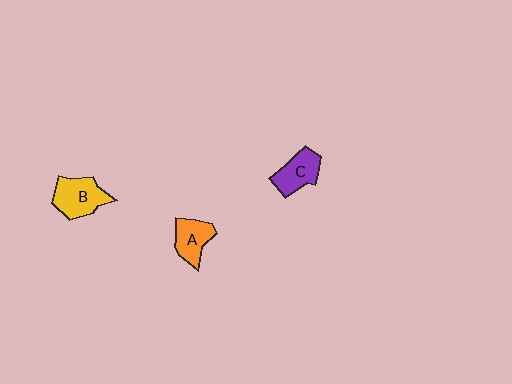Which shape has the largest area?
Shape B (yellow).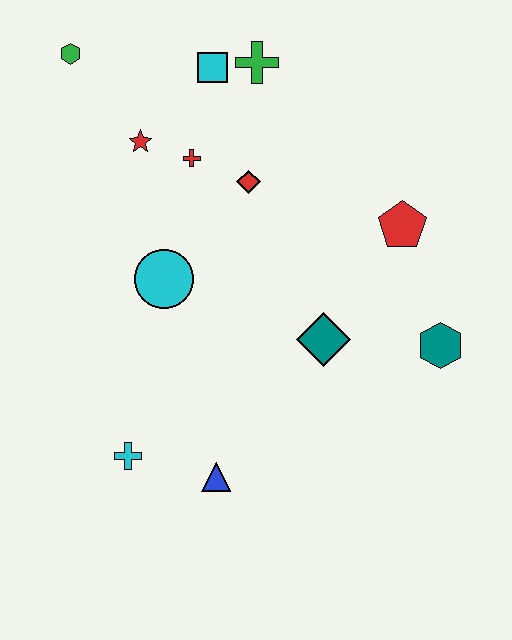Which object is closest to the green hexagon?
The red star is closest to the green hexagon.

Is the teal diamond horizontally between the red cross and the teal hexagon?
Yes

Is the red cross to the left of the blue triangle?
Yes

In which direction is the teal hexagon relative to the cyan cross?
The teal hexagon is to the right of the cyan cross.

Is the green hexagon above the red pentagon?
Yes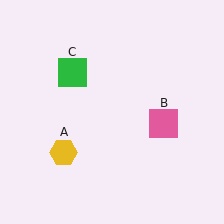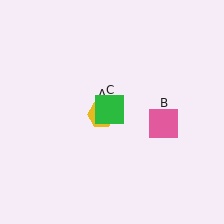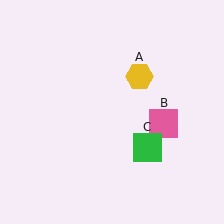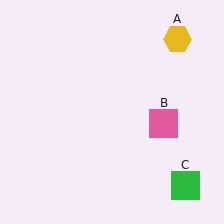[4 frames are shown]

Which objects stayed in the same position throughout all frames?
Pink square (object B) remained stationary.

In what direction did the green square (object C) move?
The green square (object C) moved down and to the right.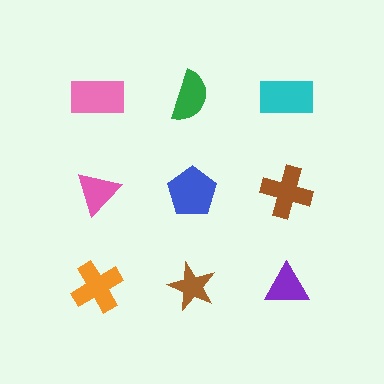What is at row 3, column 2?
A brown star.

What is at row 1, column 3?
A cyan rectangle.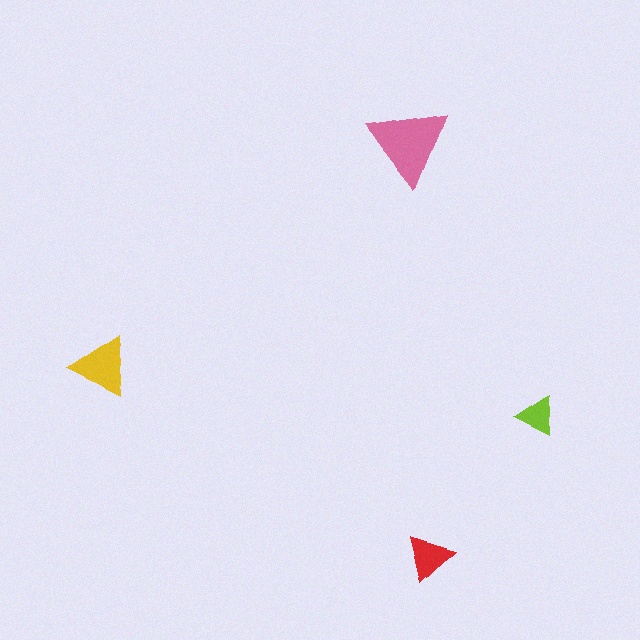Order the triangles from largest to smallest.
the pink one, the yellow one, the red one, the lime one.